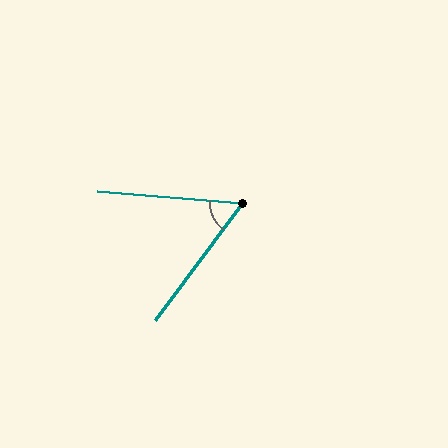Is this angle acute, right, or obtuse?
It is acute.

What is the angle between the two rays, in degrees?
Approximately 58 degrees.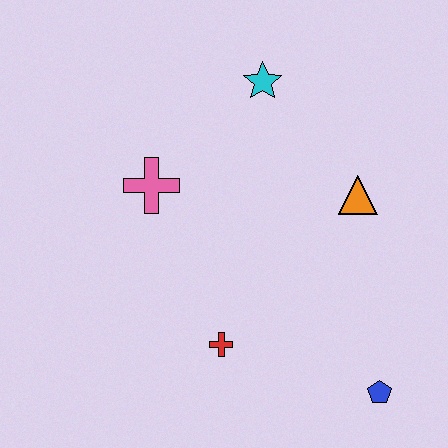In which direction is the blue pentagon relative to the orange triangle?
The blue pentagon is below the orange triangle.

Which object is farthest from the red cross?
The cyan star is farthest from the red cross.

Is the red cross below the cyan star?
Yes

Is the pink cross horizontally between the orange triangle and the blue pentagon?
No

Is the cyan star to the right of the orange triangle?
No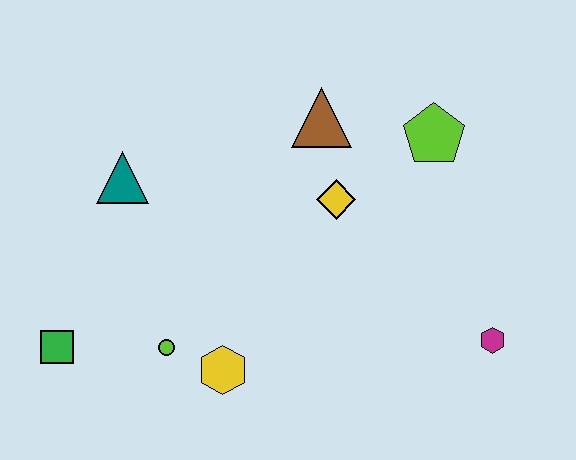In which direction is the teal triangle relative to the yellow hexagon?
The teal triangle is above the yellow hexagon.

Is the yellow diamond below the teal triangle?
Yes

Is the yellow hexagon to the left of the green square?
No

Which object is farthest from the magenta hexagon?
The green square is farthest from the magenta hexagon.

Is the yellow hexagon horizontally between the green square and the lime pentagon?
Yes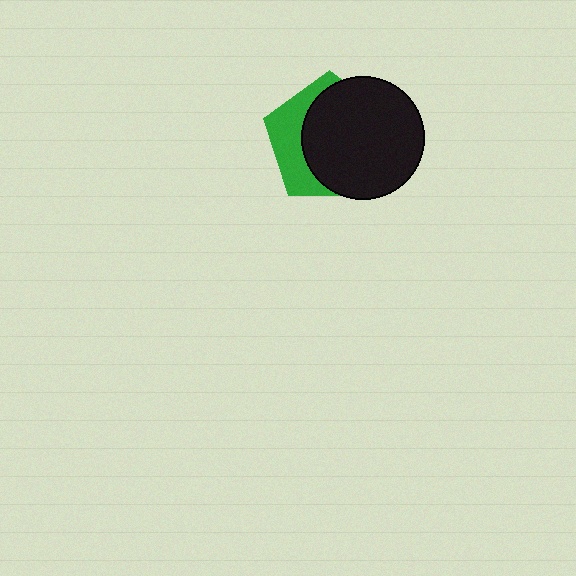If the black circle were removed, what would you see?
You would see the complete green pentagon.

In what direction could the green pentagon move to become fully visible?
The green pentagon could move left. That would shift it out from behind the black circle entirely.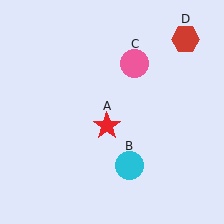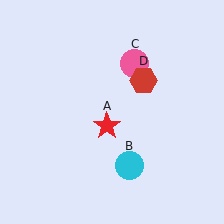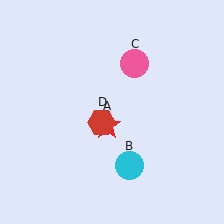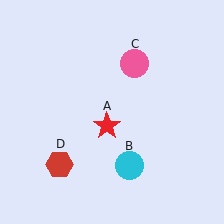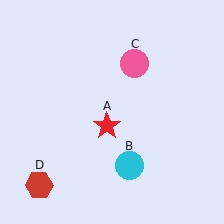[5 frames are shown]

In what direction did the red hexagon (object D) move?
The red hexagon (object D) moved down and to the left.